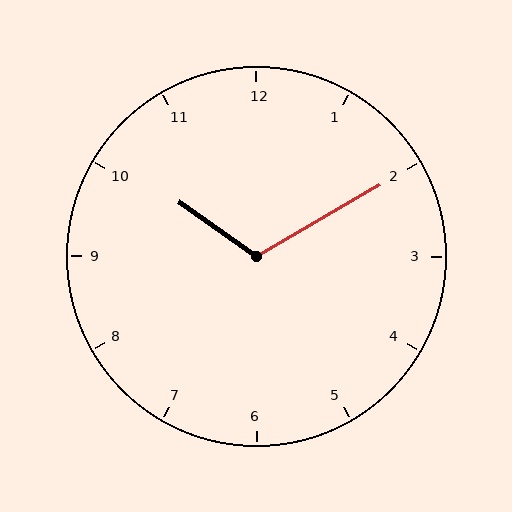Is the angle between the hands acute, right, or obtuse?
It is obtuse.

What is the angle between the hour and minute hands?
Approximately 115 degrees.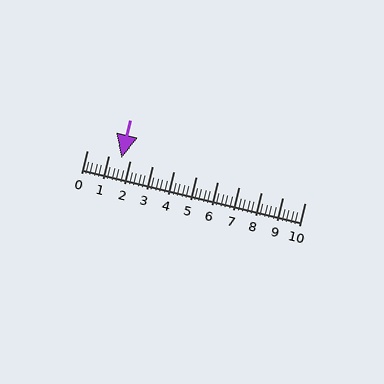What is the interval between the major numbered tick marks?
The major tick marks are spaced 1 units apart.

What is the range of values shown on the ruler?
The ruler shows values from 0 to 10.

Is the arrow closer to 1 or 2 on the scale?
The arrow is closer to 2.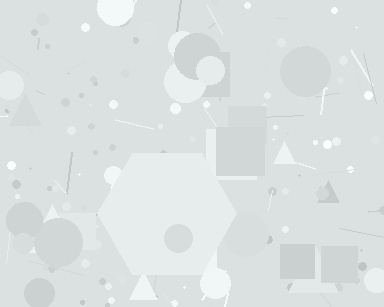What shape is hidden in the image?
A hexagon is hidden in the image.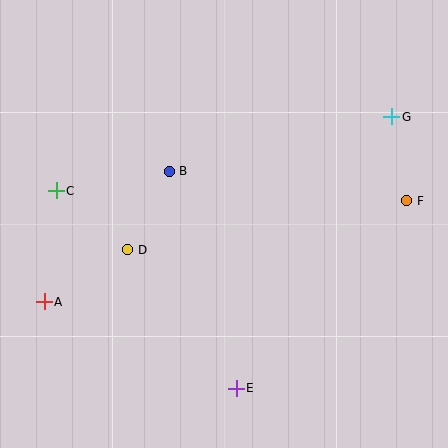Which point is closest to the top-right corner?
Point G is closest to the top-right corner.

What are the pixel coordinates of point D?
Point D is at (128, 250).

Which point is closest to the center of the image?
Point B at (169, 171) is closest to the center.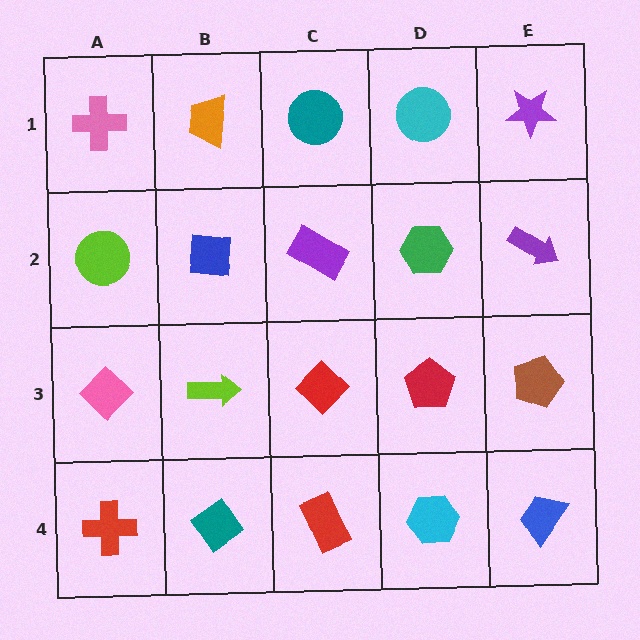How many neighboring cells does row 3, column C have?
4.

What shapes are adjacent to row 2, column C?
A teal circle (row 1, column C), a red diamond (row 3, column C), a blue square (row 2, column B), a green hexagon (row 2, column D).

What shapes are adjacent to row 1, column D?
A green hexagon (row 2, column D), a teal circle (row 1, column C), a purple star (row 1, column E).